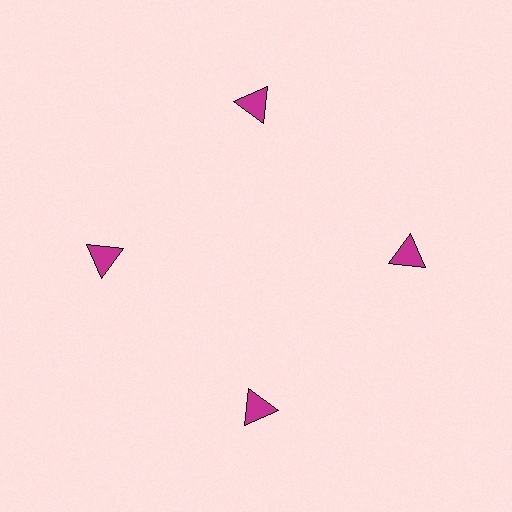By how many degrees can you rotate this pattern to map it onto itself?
The pattern maps onto itself every 90 degrees of rotation.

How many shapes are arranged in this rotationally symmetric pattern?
There are 4 shapes, arranged in 4 groups of 1.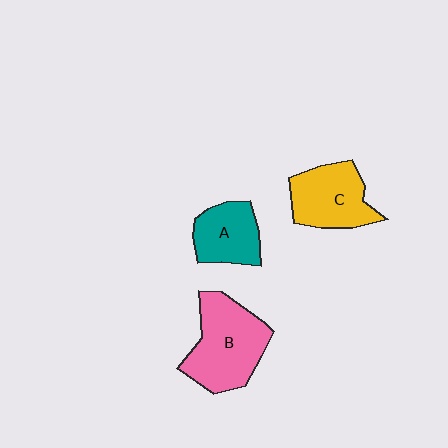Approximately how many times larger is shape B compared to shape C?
Approximately 1.3 times.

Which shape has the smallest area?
Shape A (teal).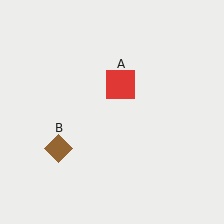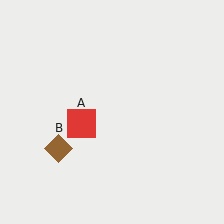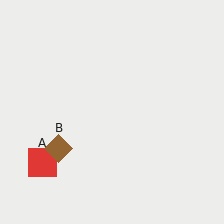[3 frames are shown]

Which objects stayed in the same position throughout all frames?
Brown diamond (object B) remained stationary.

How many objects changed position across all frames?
1 object changed position: red square (object A).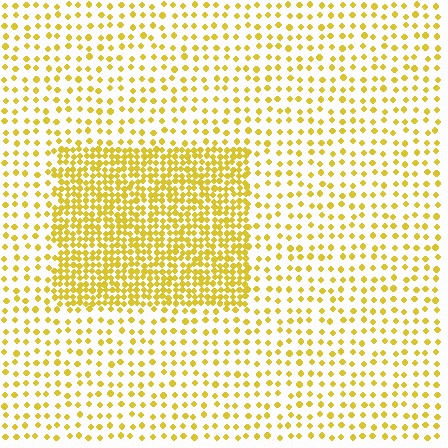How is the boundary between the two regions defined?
The boundary is defined by a change in element density (approximately 2.7x ratio). All elements are the same color, size, and shape.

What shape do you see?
I see a rectangle.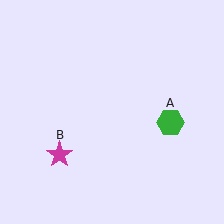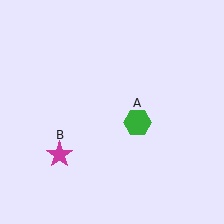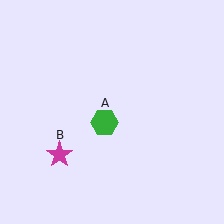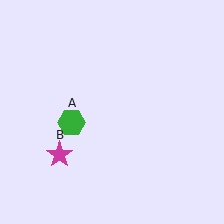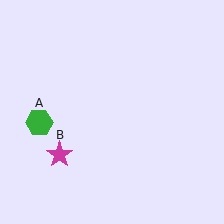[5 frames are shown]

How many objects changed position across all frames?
1 object changed position: green hexagon (object A).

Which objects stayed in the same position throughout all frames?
Magenta star (object B) remained stationary.